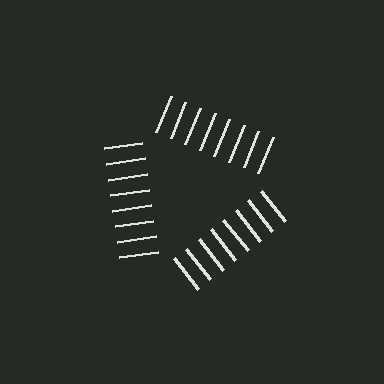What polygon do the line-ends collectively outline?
An illusory triangle — the line segments terminate on its edges but no continuous stroke is drawn.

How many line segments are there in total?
24 — 8 along each of the 3 edges.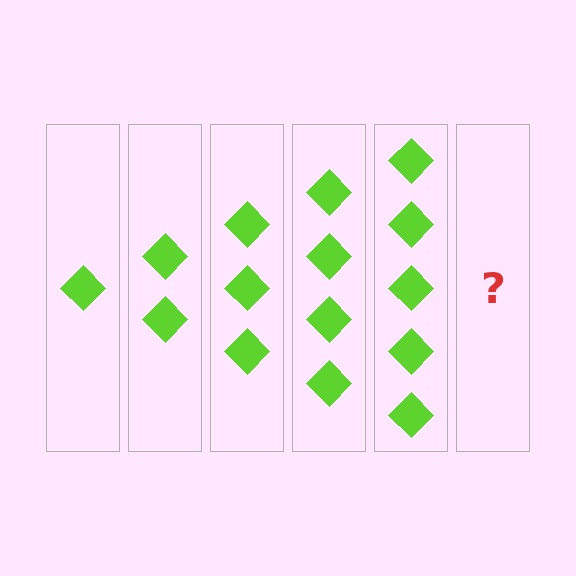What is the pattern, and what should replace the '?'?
The pattern is that each step adds one more diamond. The '?' should be 6 diamonds.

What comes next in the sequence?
The next element should be 6 diamonds.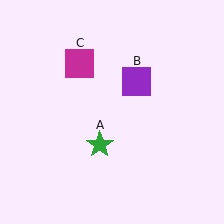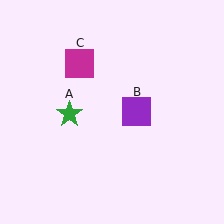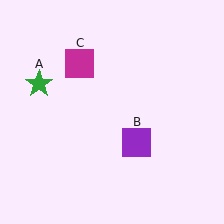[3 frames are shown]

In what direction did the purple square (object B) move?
The purple square (object B) moved down.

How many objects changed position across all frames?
2 objects changed position: green star (object A), purple square (object B).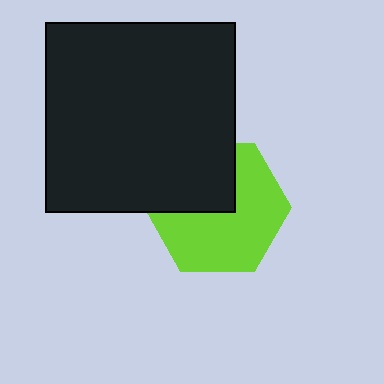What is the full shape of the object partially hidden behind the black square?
The partially hidden object is a lime hexagon.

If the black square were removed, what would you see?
You would see the complete lime hexagon.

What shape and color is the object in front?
The object in front is a black square.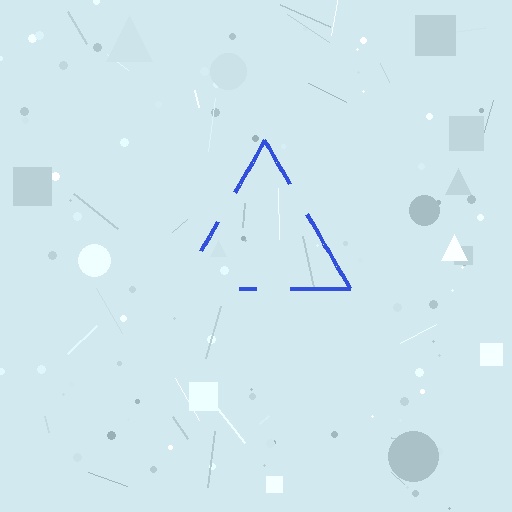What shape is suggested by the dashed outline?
The dashed outline suggests a triangle.